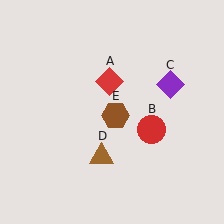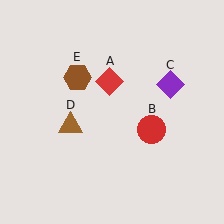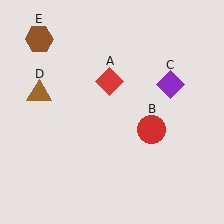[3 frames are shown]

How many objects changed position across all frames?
2 objects changed position: brown triangle (object D), brown hexagon (object E).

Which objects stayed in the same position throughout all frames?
Red diamond (object A) and red circle (object B) and purple diamond (object C) remained stationary.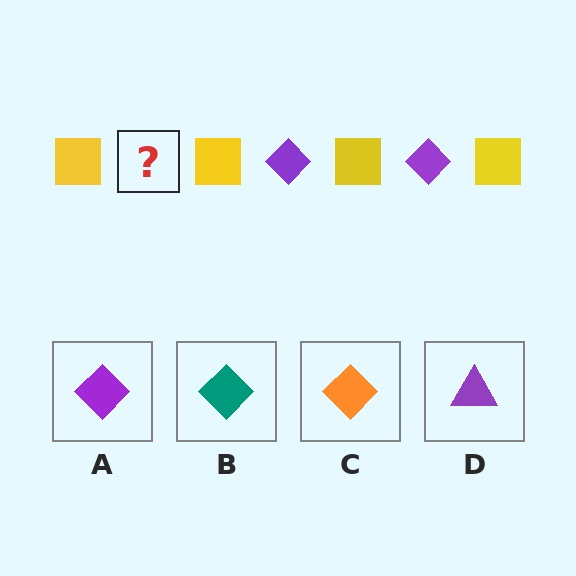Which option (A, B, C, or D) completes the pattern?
A.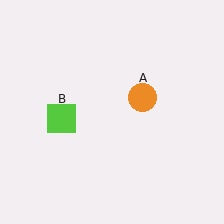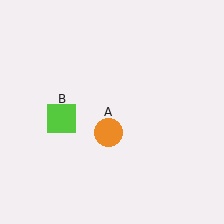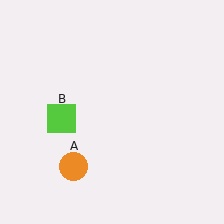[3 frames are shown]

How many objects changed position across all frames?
1 object changed position: orange circle (object A).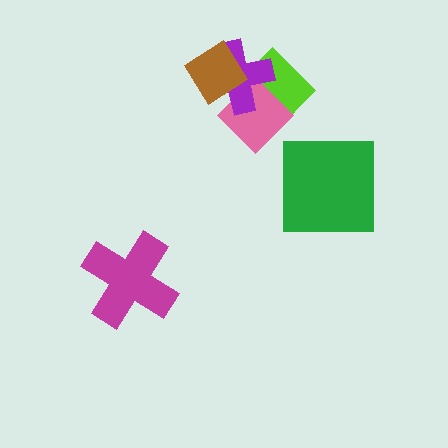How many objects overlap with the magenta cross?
0 objects overlap with the magenta cross.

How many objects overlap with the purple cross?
3 objects overlap with the purple cross.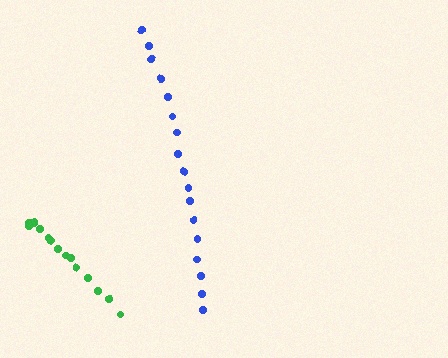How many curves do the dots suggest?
There are 2 distinct paths.